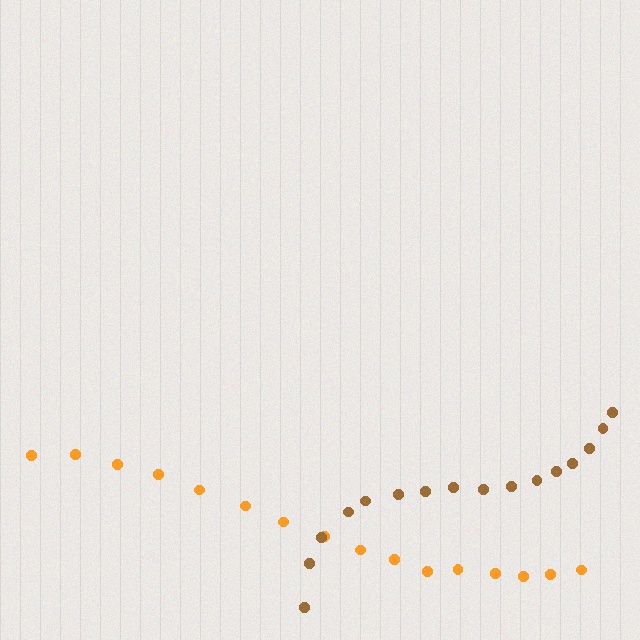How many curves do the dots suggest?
There are 2 distinct paths.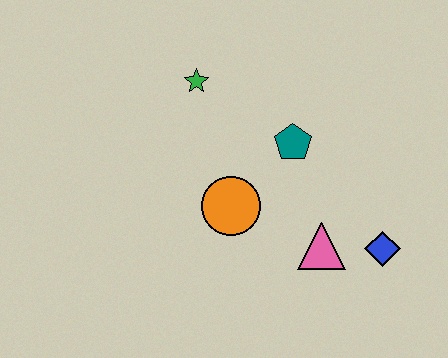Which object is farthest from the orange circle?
The blue diamond is farthest from the orange circle.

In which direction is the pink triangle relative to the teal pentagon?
The pink triangle is below the teal pentagon.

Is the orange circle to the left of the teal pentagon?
Yes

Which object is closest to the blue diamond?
The pink triangle is closest to the blue diamond.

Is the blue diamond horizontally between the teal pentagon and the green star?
No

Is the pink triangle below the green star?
Yes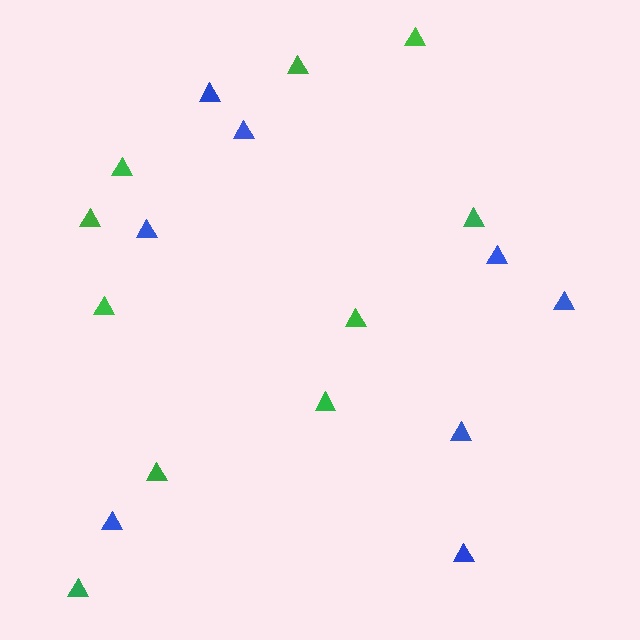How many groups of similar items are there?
There are 2 groups: one group of green triangles (10) and one group of blue triangles (8).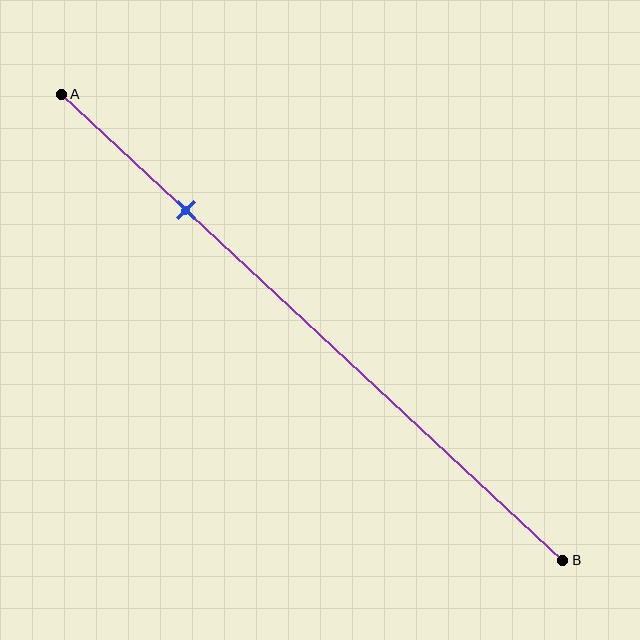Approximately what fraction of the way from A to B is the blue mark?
The blue mark is approximately 25% of the way from A to B.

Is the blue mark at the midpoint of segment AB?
No, the mark is at about 25% from A, not at the 50% midpoint.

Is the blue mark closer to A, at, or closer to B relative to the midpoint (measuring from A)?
The blue mark is closer to point A than the midpoint of segment AB.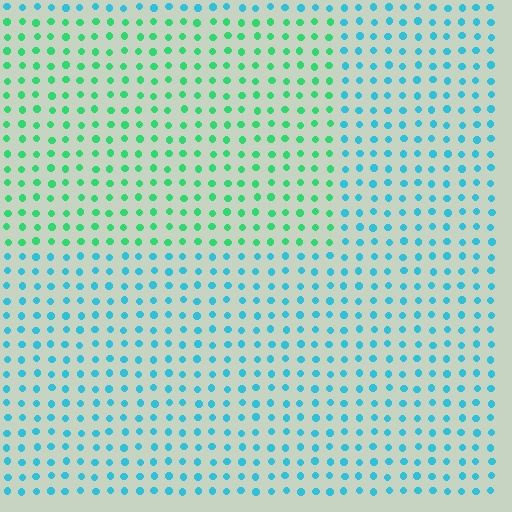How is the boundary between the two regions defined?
The boundary is defined purely by a slight shift in hue (about 46 degrees). Spacing, size, and orientation are identical on both sides.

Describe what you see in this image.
The image is filled with small cyan elements in a uniform arrangement. A rectangle-shaped region is visible where the elements are tinted to a slightly different hue, forming a subtle color boundary.